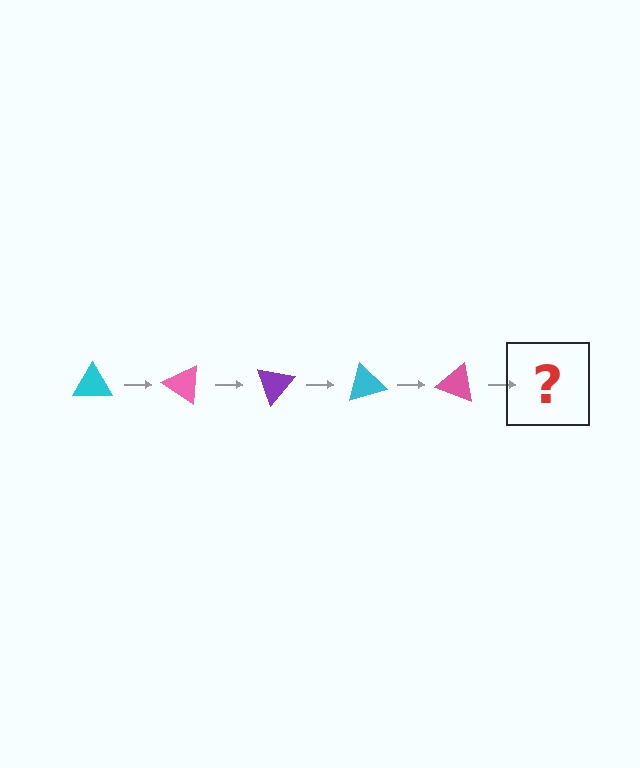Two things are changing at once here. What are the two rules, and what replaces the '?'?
The two rules are that it rotates 35 degrees each step and the color cycles through cyan, pink, and purple. The '?' should be a purple triangle, rotated 175 degrees from the start.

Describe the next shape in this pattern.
It should be a purple triangle, rotated 175 degrees from the start.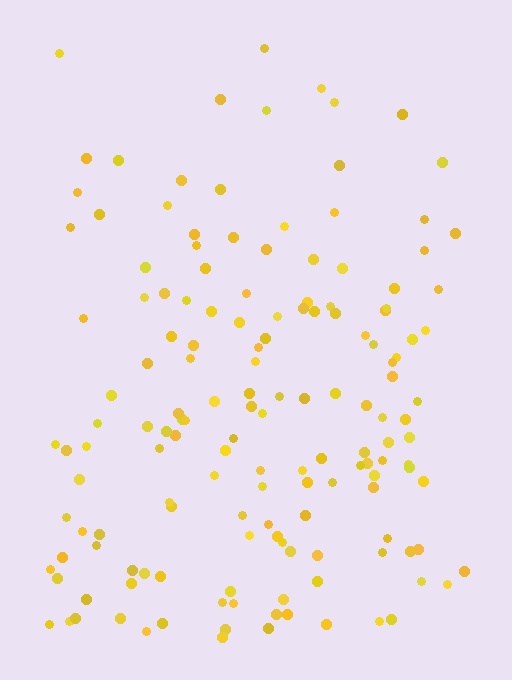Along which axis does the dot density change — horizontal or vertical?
Vertical.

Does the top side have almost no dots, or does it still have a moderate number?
Still a moderate number, just noticeably fewer than the bottom.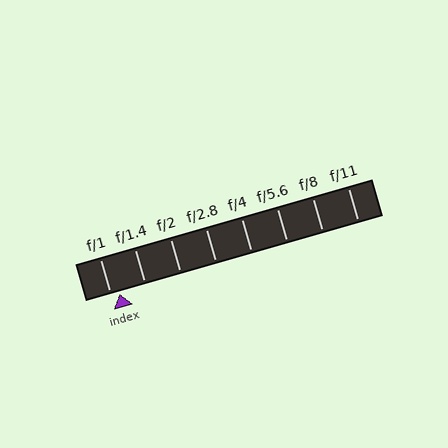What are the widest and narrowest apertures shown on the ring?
The widest aperture shown is f/1 and the narrowest is f/11.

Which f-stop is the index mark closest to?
The index mark is closest to f/1.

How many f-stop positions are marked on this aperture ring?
There are 8 f-stop positions marked.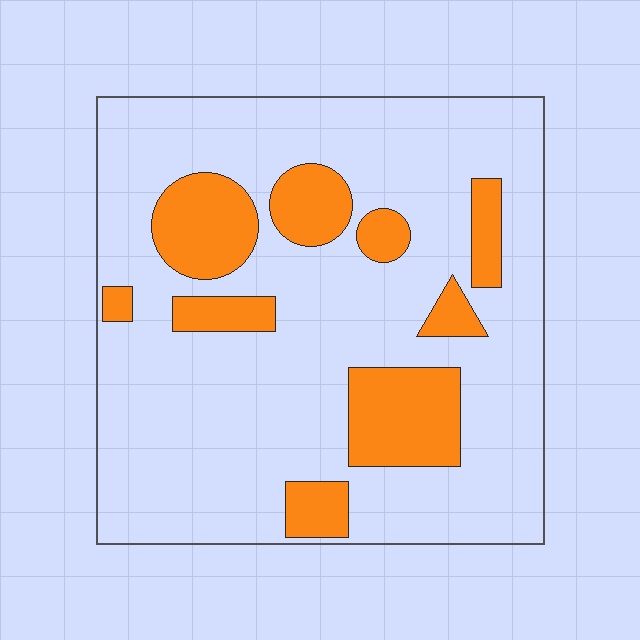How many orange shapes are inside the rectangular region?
9.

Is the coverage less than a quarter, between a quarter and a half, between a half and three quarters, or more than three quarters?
Less than a quarter.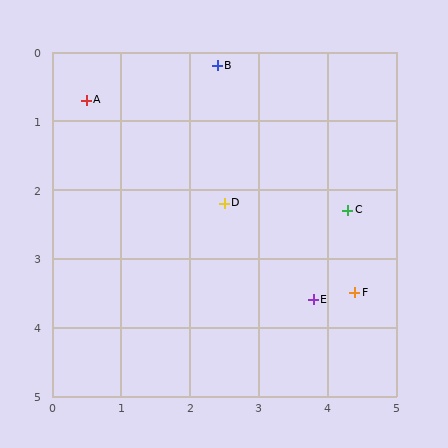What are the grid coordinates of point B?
Point B is at approximately (2.4, 0.2).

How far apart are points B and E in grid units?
Points B and E are about 3.7 grid units apart.